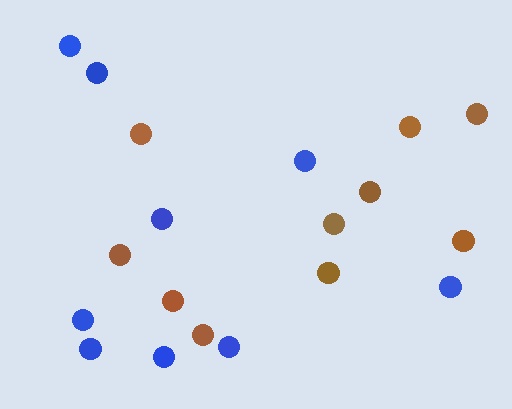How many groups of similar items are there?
There are 2 groups: one group of blue circles (9) and one group of brown circles (10).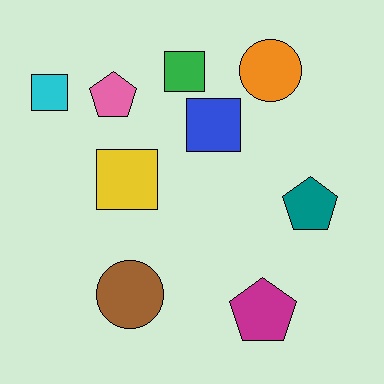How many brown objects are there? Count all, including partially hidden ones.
There is 1 brown object.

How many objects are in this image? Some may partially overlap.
There are 9 objects.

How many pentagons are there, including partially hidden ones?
There are 3 pentagons.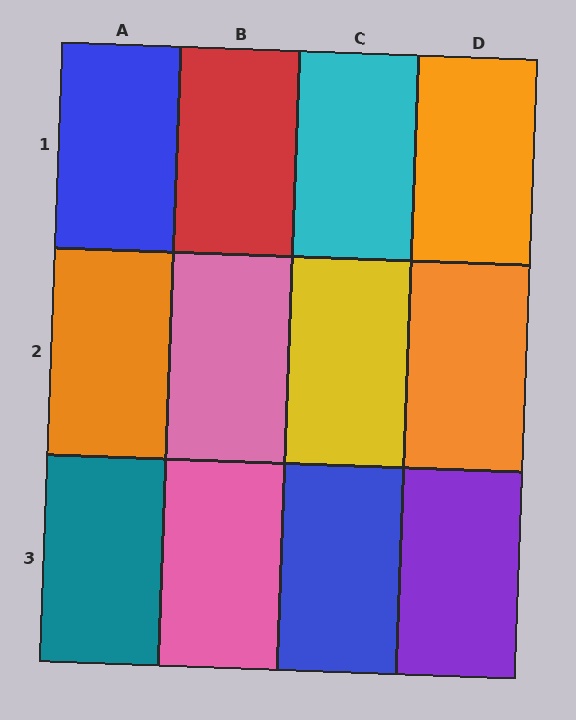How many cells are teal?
1 cell is teal.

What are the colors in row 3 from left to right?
Teal, pink, blue, purple.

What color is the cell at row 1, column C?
Cyan.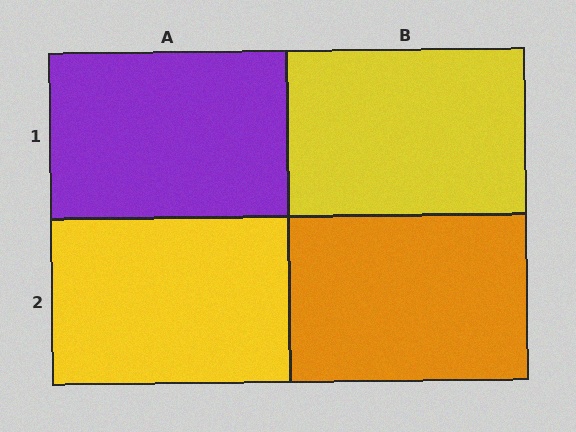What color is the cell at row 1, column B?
Yellow.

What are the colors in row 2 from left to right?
Yellow, orange.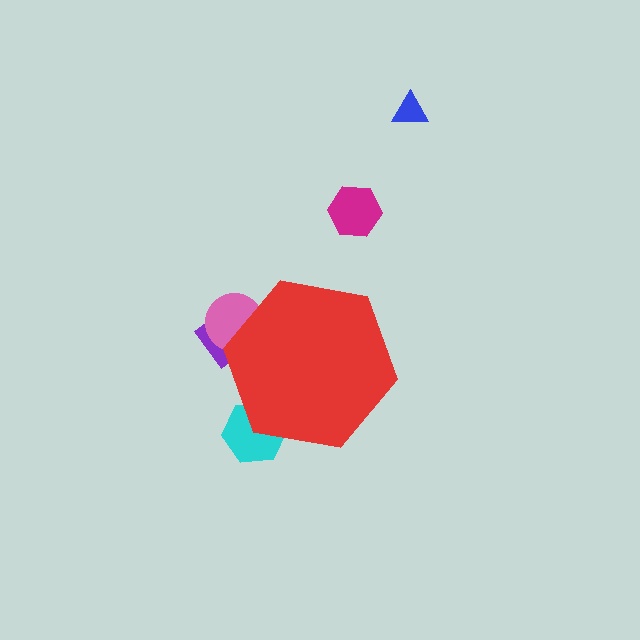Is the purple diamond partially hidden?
Yes, the purple diamond is partially hidden behind the red hexagon.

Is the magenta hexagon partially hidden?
No, the magenta hexagon is fully visible.